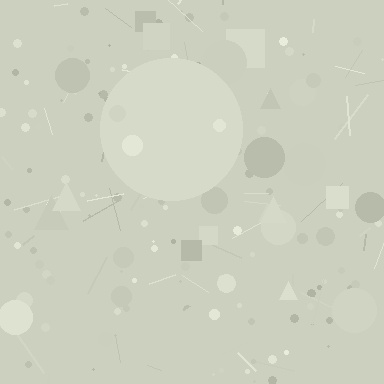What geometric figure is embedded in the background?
A circle is embedded in the background.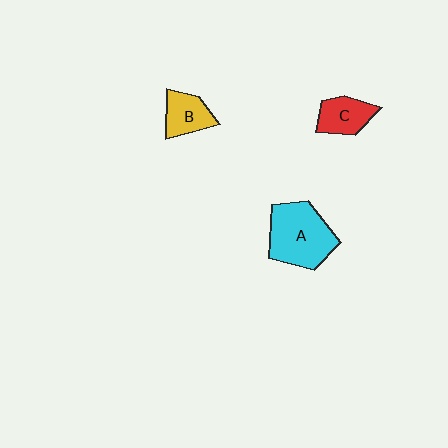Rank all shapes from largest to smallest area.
From largest to smallest: A (cyan), C (red), B (yellow).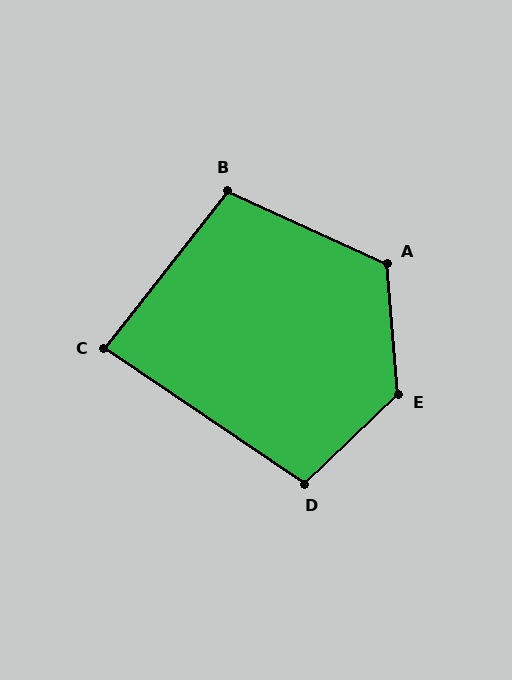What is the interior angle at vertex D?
Approximately 102 degrees (obtuse).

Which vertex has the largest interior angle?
E, at approximately 129 degrees.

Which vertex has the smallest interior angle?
C, at approximately 86 degrees.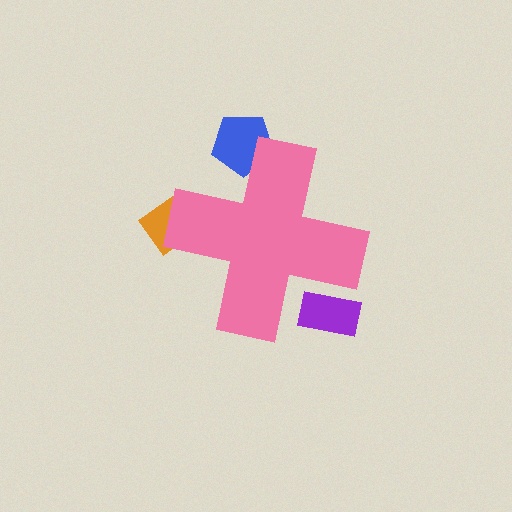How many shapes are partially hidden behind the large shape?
3 shapes are partially hidden.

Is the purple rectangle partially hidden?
Yes, the purple rectangle is partially hidden behind the pink cross.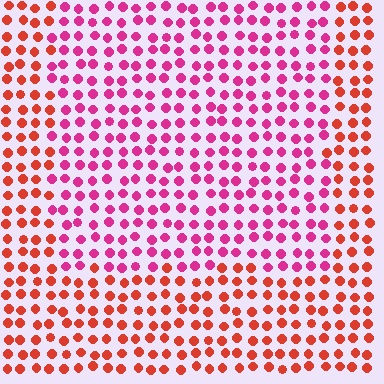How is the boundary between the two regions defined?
The boundary is defined purely by a slight shift in hue (about 40 degrees). Spacing, size, and orientation are identical on both sides.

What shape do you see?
I see a rectangle.